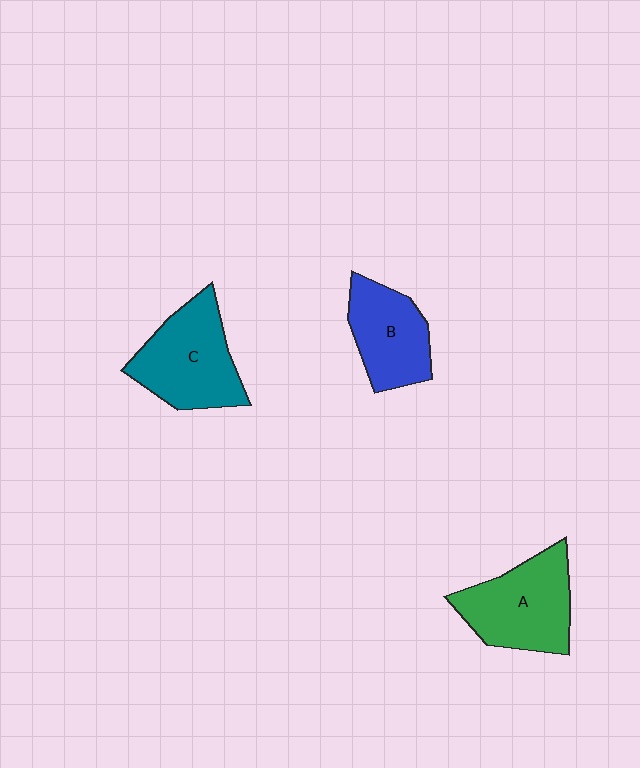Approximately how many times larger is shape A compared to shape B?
Approximately 1.2 times.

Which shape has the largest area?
Shape C (teal).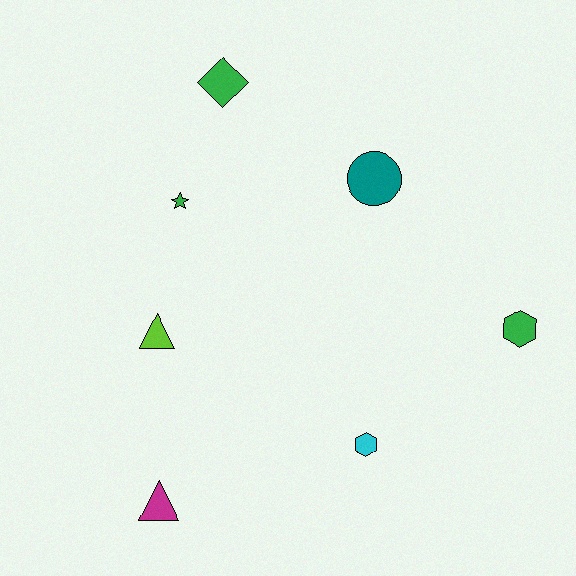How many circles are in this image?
There is 1 circle.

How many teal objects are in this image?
There is 1 teal object.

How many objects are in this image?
There are 7 objects.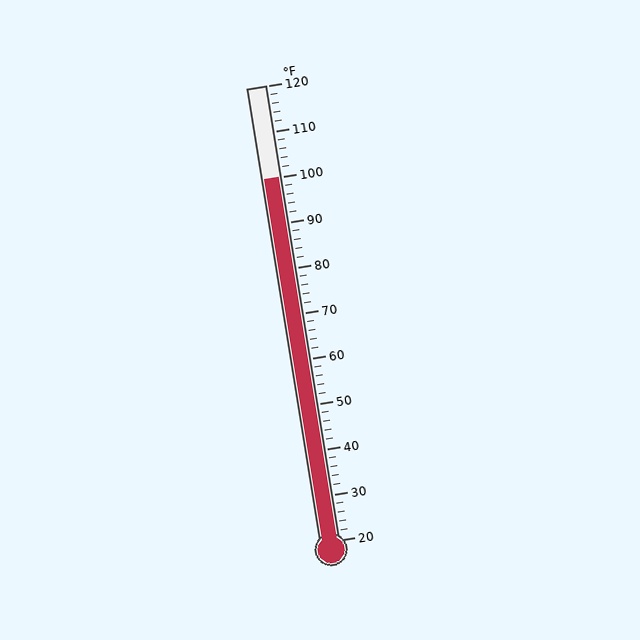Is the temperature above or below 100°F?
The temperature is at 100°F.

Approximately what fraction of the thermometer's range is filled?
The thermometer is filled to approximately 80% of its range.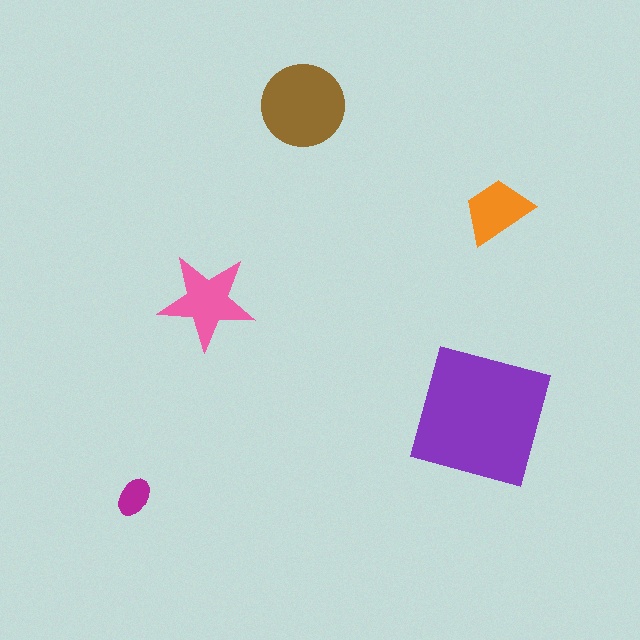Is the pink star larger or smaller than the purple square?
Smaller.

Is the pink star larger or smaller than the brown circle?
Smaller.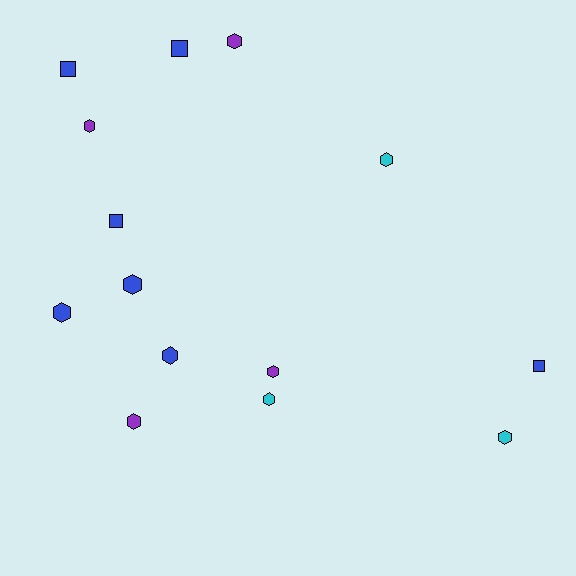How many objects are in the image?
There are 14 objects.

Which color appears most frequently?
Blue, with 7 objects.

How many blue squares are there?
There are 4 blue squares.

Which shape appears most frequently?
Hexagon, with 10 objects.